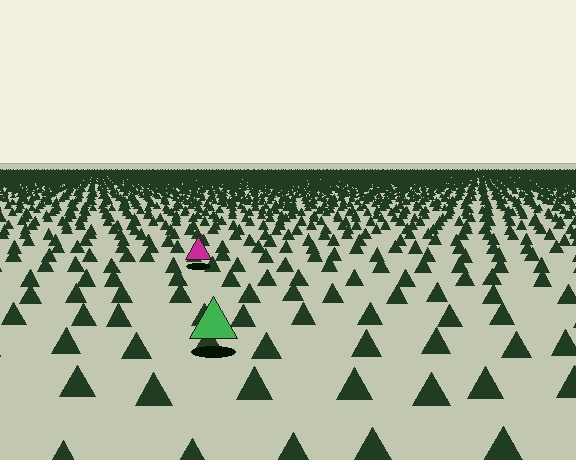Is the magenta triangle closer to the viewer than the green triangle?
No. The green triangle is closer — you can tell from the texture gradient: the ground texture is coarser near it.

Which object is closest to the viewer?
The green triangle is closest. The texture marks near it are larger and more spread out.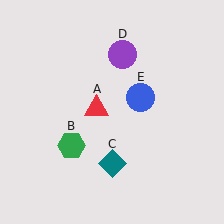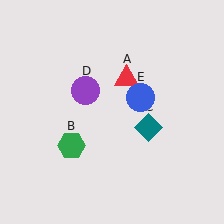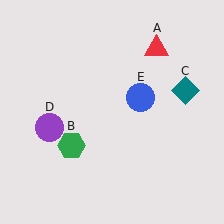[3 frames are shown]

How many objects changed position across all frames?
3 objects changed position: red triangle (object A), teal diamond (object C), purple circle (object D).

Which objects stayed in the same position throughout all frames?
Green hexagon (object B) and blue circle (object E) remained stationary.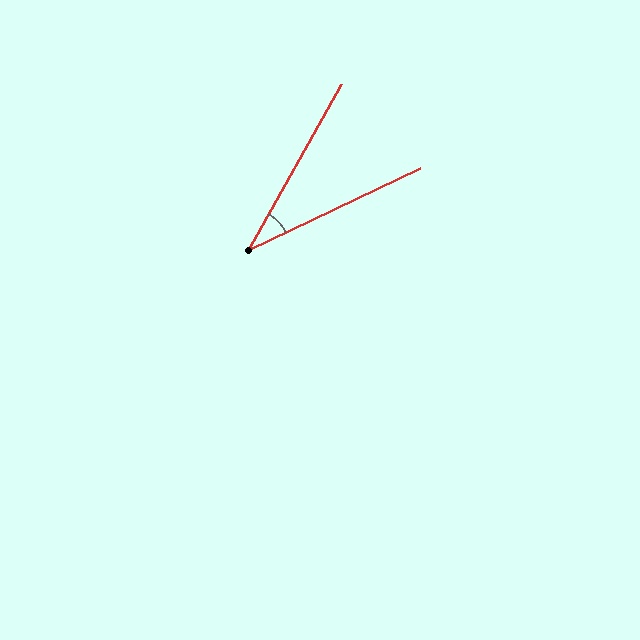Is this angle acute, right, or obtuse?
It is acute.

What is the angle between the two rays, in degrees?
Approximately 35 degrees.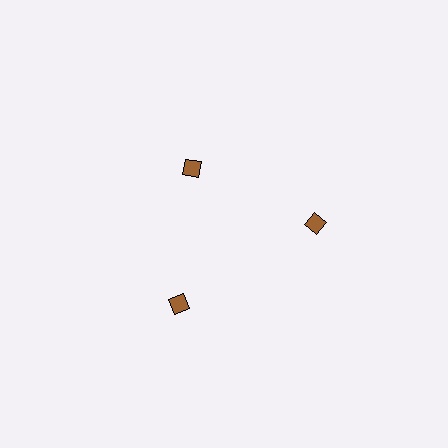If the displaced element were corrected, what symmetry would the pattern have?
It would have 3-fold rotational symmetry — the pattern would map onto itself every 120 degrees.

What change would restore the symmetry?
The symmetry would be restored by moving it outward, back onto the ring so that all 3 diamonds sit at equal angles and equal distance from the center.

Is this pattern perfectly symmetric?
No. The 3 brown diamonds are arranged in a ring, but one element near the 11 o'clock position is pulled inward toward the center, breaking the 3-fold rotational symmetry.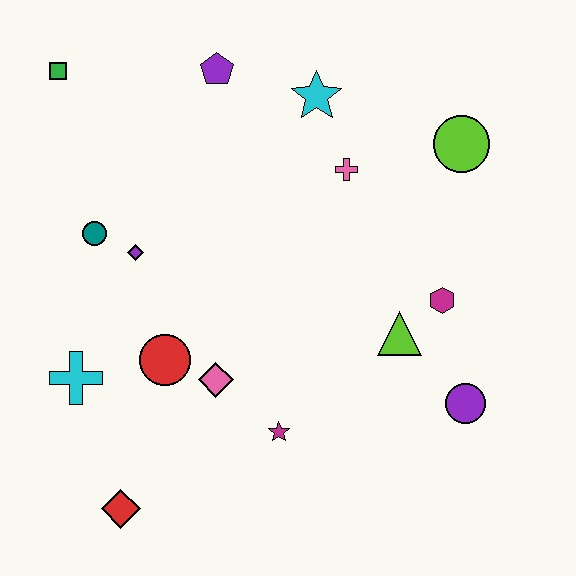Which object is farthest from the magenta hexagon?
The green square is farthest from the magenta hexagon.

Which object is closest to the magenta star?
The pink diamond is closest to the magenta star.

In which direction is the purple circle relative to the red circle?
The purple circle is to the right of the red circle.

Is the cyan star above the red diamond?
Yes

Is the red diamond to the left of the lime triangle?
Yes